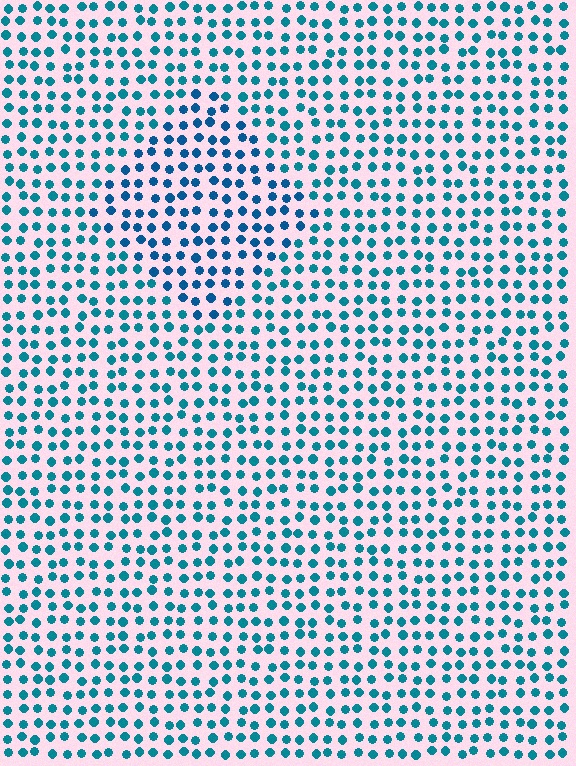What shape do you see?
I see a diamond.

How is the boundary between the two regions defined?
The boundary is defined purely by a slight shift in hue (about 20 degrees). Spacing, size, and orientation are identical on both sides.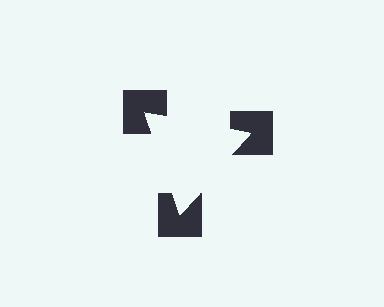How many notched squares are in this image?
There are 3 — one at each vertex of the illusory triangle.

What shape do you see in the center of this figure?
An illusory triangle — its edges are inferred from the aligned wedge cuts in the notched squares, not physically drawn.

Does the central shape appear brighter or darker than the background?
It typically appears slightly brighter than the background, even though no actual brightness change is drawn.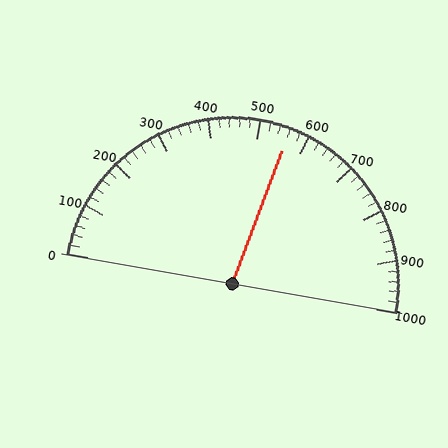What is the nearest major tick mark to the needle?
The nearest major tick mark is 600.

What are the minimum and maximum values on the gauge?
The gauge ranges from 0 to 1000.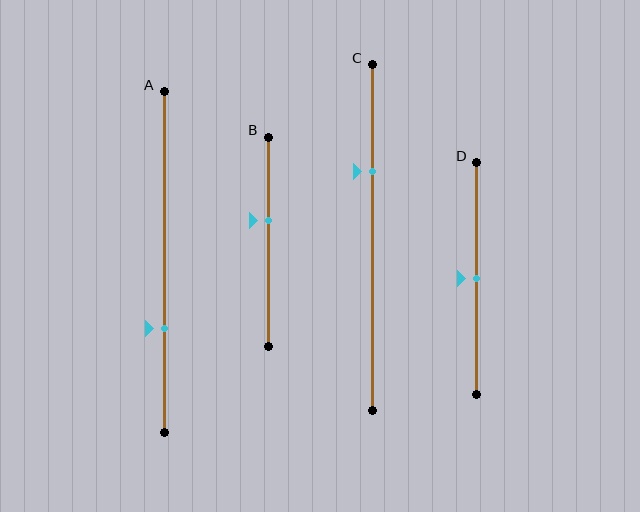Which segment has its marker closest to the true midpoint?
Segment D has its marker closest to the true midpoint.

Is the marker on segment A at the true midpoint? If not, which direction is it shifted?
No, the marker on segment A is shifted downward by about 19% of the segment length.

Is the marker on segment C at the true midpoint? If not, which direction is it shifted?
No, the marker on segment C is shifted upward by about 19% of the segment length.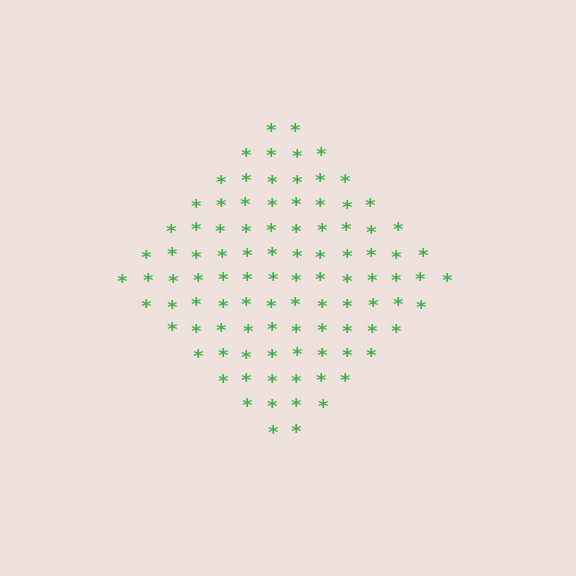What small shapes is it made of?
It is made of small asterisks.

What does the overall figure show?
The overall figure shows a diamond.